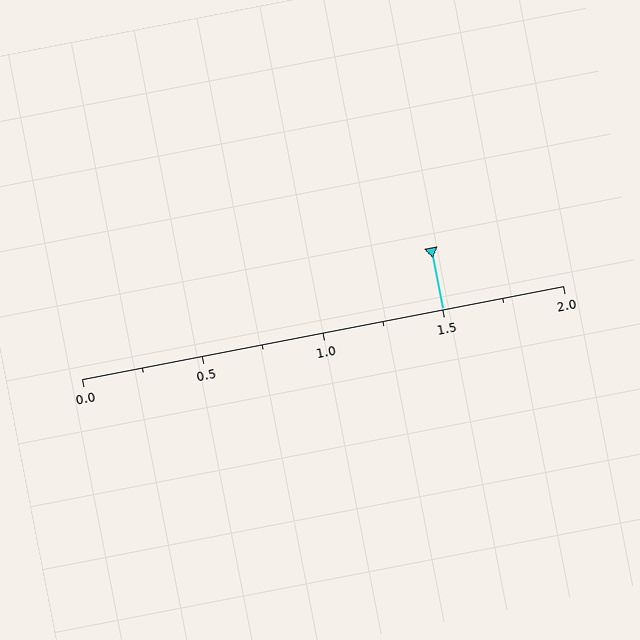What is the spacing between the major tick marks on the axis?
The major ticks are spaced 0.5 apart.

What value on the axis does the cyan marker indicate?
The marker indicates approximately 1.5.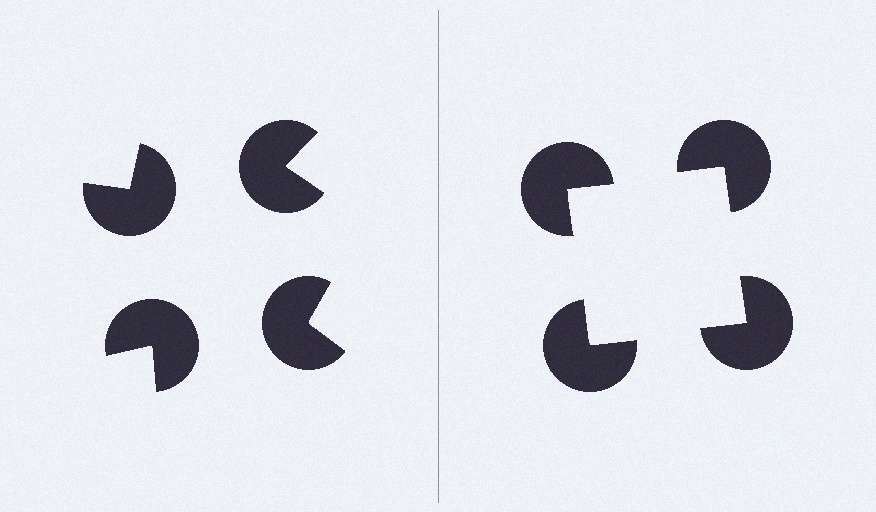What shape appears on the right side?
An illusory square.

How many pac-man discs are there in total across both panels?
8 — 4 on each side.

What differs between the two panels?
The pac-man discs are positioned identically on both sides; only the wedge orientations differ. On the right they align to a square; on the left they are misaligned.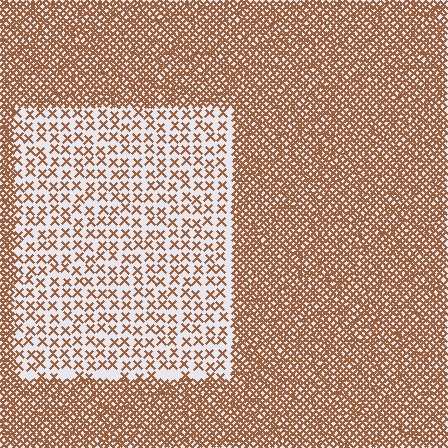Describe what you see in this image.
The image contains small brown elements arranged at two different densities. A rectangle-shaped region is visible where the elements are less densely packed than the surrounding area.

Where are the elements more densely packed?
The elements are more densely packed outside the rectangle boundary.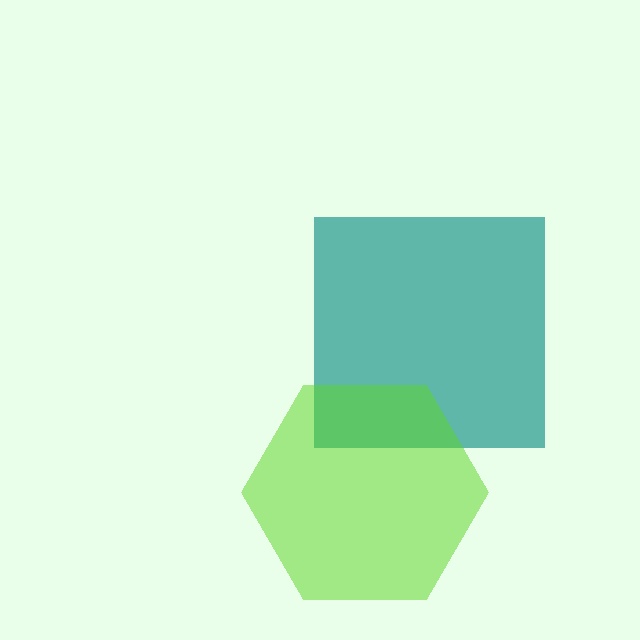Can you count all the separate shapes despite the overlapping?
Yes, there are 2 separate shapes.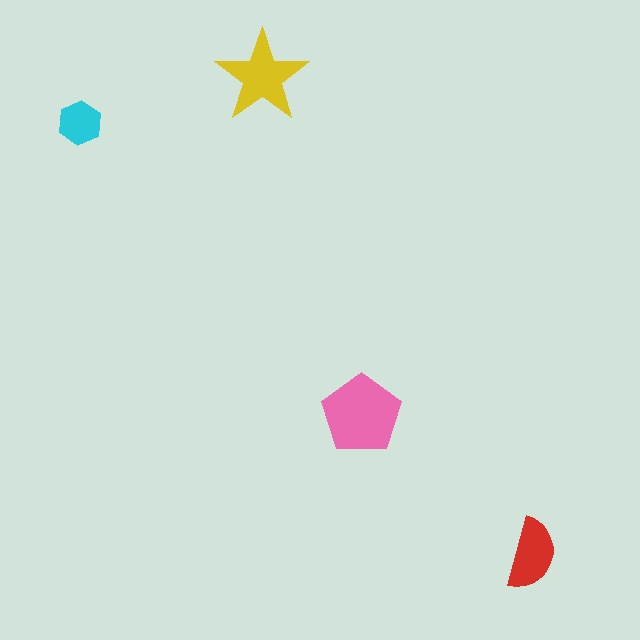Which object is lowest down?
The red semicircle is bottommost.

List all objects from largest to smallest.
The pink pentagon, the yellow star, the red semicircle, the cyan hexagon.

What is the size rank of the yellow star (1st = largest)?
2nd.